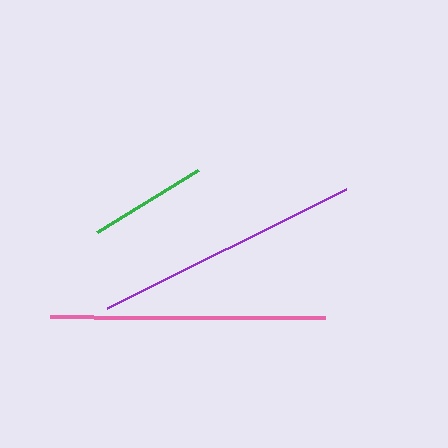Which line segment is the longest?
The pink line is the longest at approximately 274 pixels.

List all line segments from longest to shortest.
From longest to shortest: pink, purple, green.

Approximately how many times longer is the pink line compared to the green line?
The pink line is approximately 2.3 times the length of the green line.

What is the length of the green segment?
The green segment is approximately 119 pixels long.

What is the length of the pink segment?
The pink segment is approximately 274 pixels long.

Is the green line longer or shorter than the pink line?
The pink line is longer than the green line.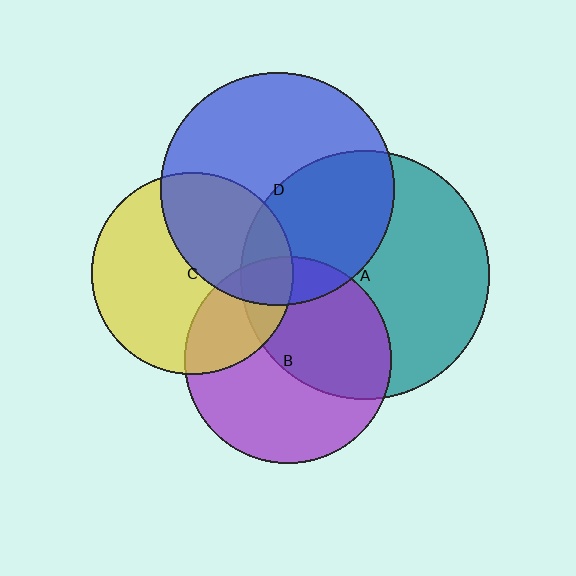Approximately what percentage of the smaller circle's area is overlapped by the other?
Approximately 40%.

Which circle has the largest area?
Circle A (teal).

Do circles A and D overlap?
Yes.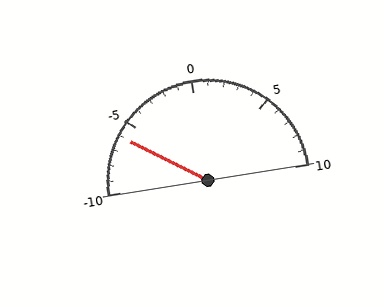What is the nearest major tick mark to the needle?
The nearest major tick mark is -5.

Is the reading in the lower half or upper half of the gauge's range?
The reading is in the lower half of the range (-10 to 10).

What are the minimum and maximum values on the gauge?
The gauge ranges from -10 to 10.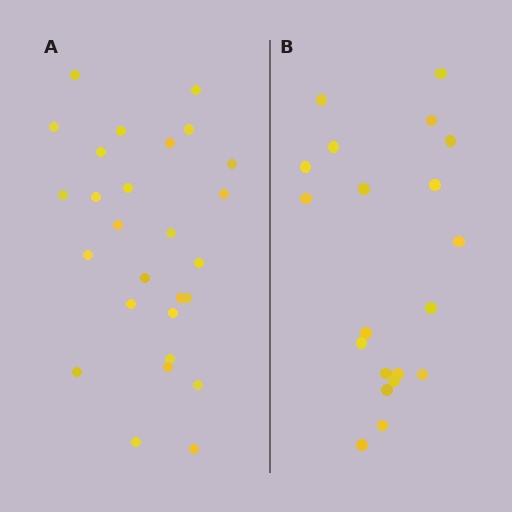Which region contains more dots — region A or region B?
Region A (the left region) has more dots.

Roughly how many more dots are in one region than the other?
Region A has roughly 8 or so more dots than region B.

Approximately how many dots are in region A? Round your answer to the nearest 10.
About 30 dots. (The exact count is 27, which rounds to 30.)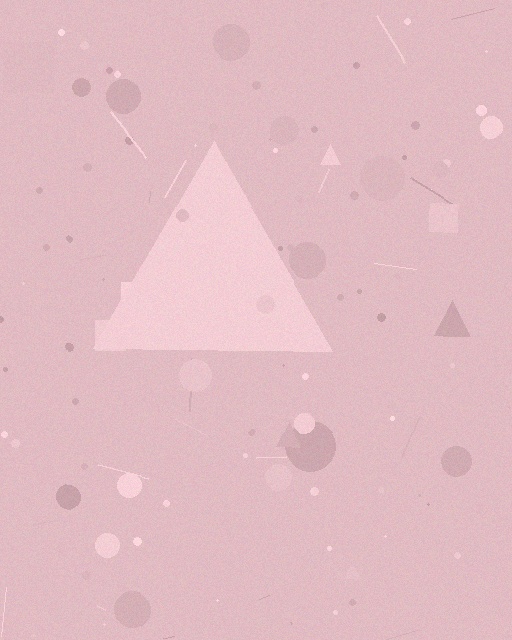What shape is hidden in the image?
A triangle is hidden in the image.